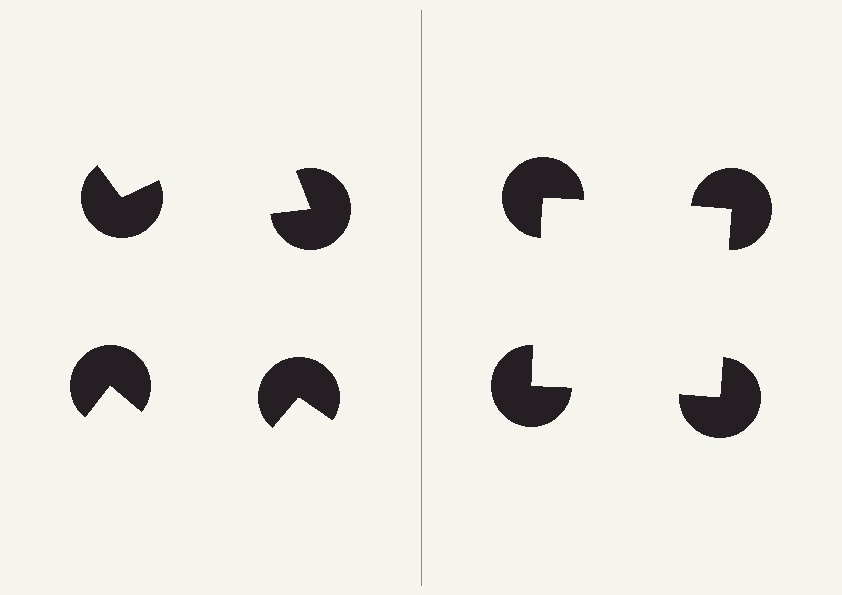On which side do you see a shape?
An illusory square appears on the right side. On the left side the wedge cuts are rotated, so no coherent shape forms.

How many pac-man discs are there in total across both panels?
8 — 4 on each side.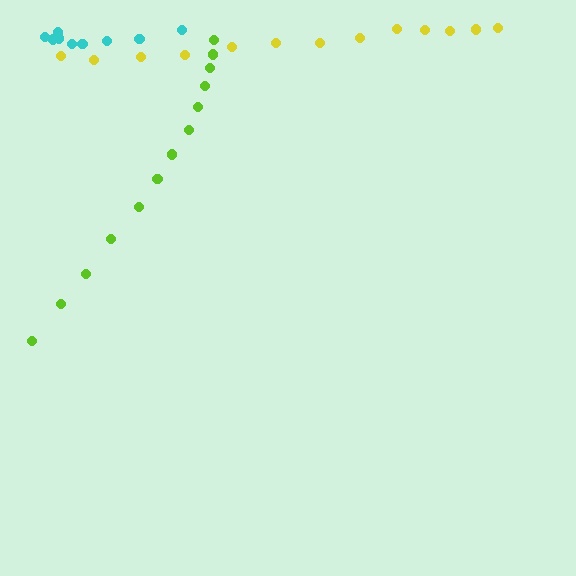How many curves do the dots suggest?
There are 3 distinct paths.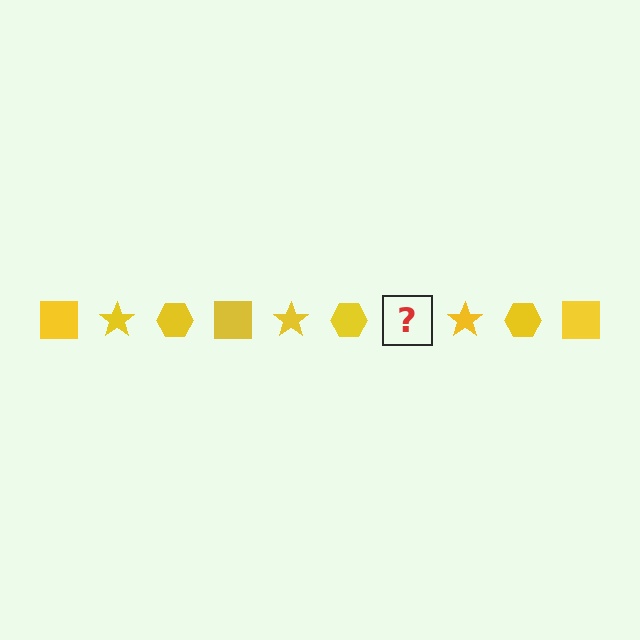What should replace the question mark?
The question mark should be replaced with a yellow square.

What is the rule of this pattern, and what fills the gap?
The rule is that the pattern cycles through square, star, hexagon shapes in yellow. The gap should be filled with a yellow square.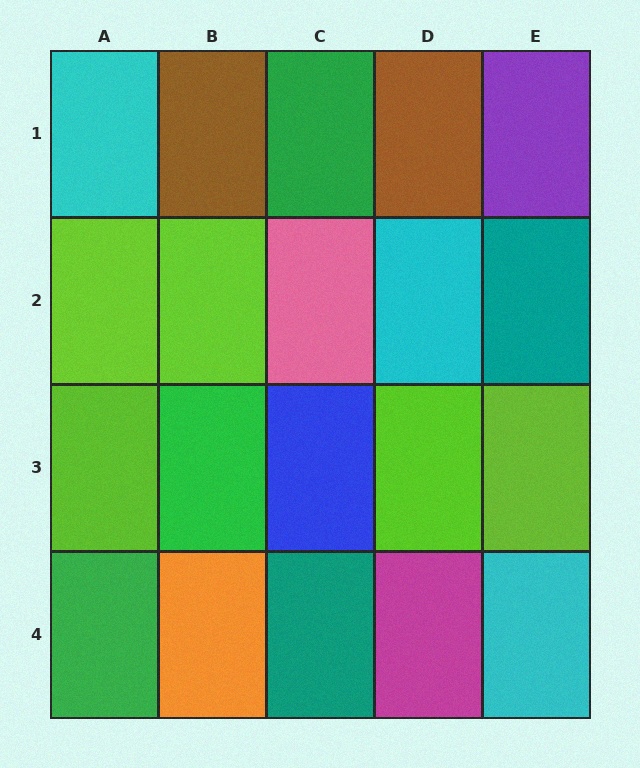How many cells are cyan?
3 cells are cyan.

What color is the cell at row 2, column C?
Pink.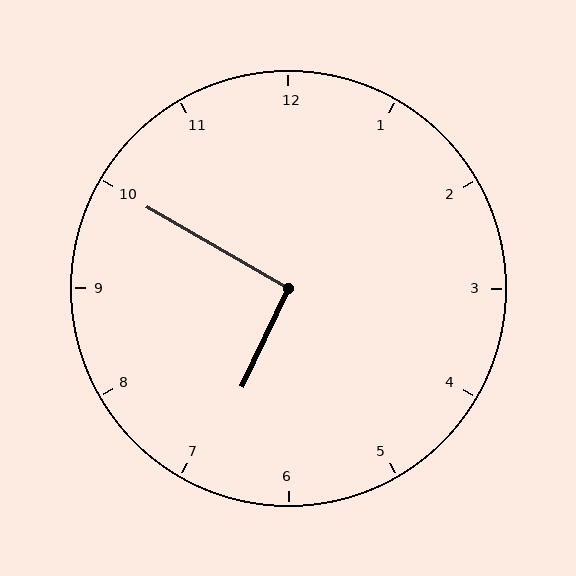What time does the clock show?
6:50.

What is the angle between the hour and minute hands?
Approximately 95 degrees.